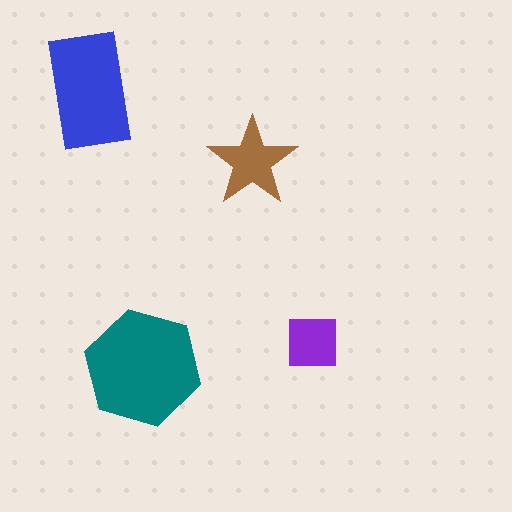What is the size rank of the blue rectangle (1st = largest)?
2nd.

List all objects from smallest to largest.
The purple square, the brown star, the blue rectangle, the teal hexagon.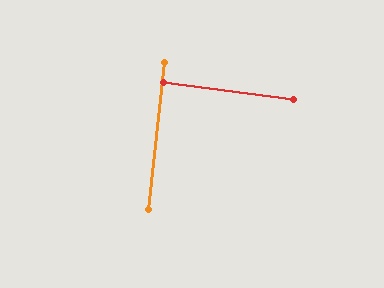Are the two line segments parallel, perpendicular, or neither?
Perpendicular — they meet at approximately 89°.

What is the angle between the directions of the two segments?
Approximately 89 degrees.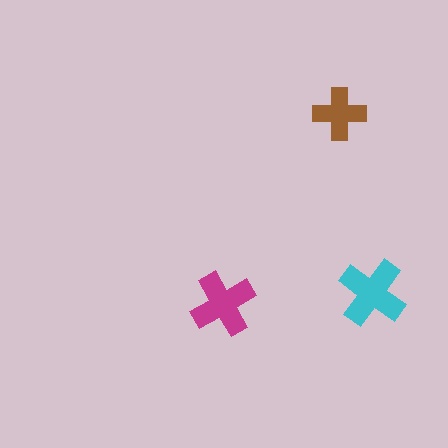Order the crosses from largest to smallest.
the cyan one, the magenta one, the brown one.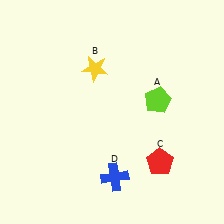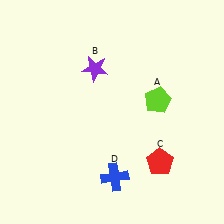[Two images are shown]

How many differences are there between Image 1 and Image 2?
There is 1 difference between the two images.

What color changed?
The star (B) changed from yellow in Image 1 to purple in Image 2.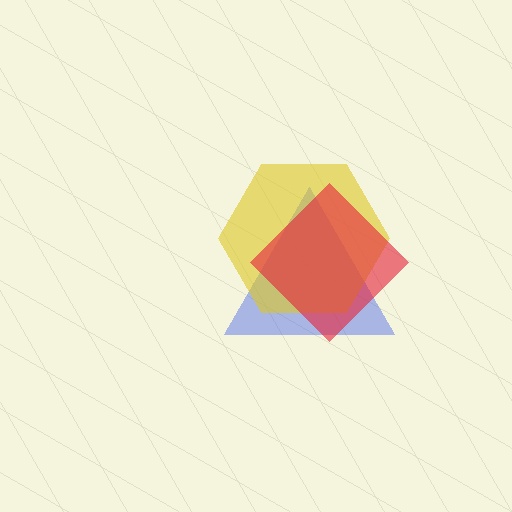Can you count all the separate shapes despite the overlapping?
Yes, there are 3 separate shapes.